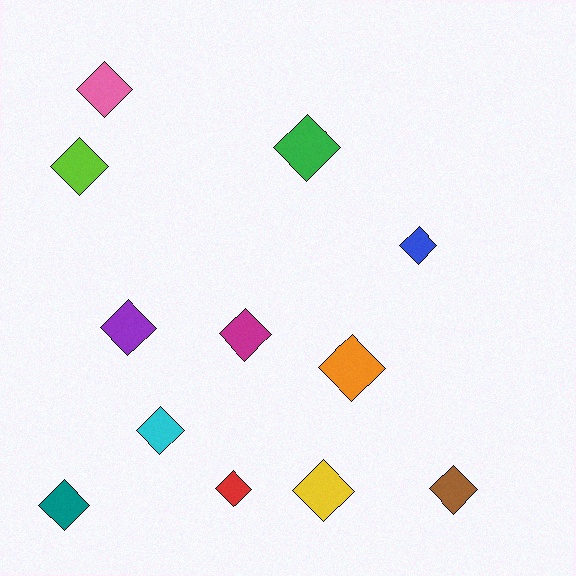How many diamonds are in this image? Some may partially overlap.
There are 12 diamonds.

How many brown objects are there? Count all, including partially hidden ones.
There is 1 brown object.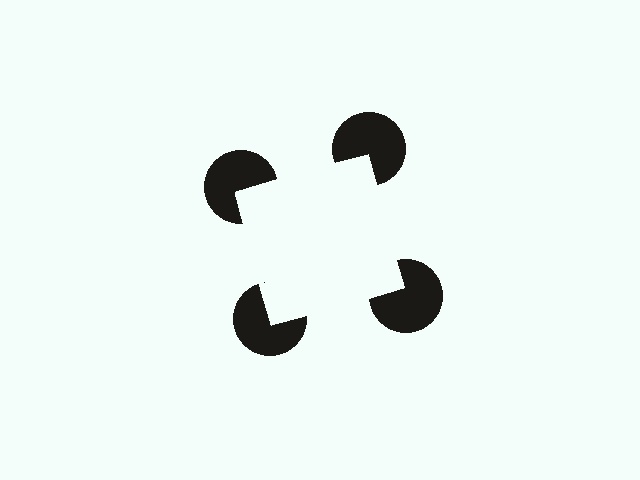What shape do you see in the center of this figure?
An illusory square — its edges are inferred from the aligned wedge cuts in the pac-man discs, not physically drawn.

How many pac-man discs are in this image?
There are 4 — one at each vertex of the illusory square.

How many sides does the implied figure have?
4 sides.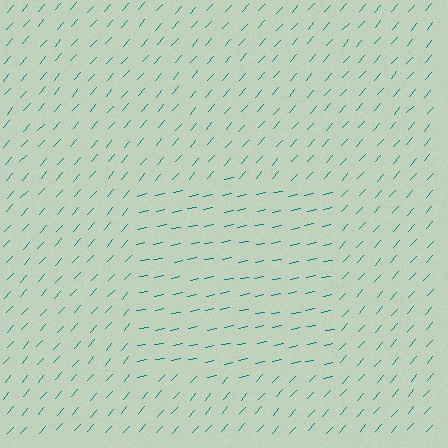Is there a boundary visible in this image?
Yes, there is a texture boundary formed by a change in line orientation.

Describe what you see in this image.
The image is filled with small teal line segments. A rectangle region in the image has lines oriented differently from the surrounding lines, creating a visible texture boundary.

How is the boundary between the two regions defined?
The boundary is defined purely by a change in line orientation (approximately 37 degrees difference). All lines are the same color and thickness.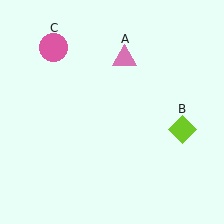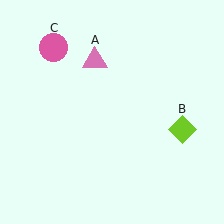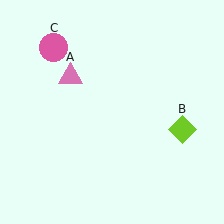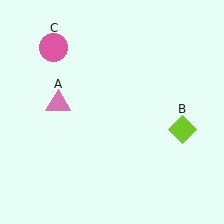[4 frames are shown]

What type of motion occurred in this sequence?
The pink triangle (object A) rotated counterclockwise around the center of the scene.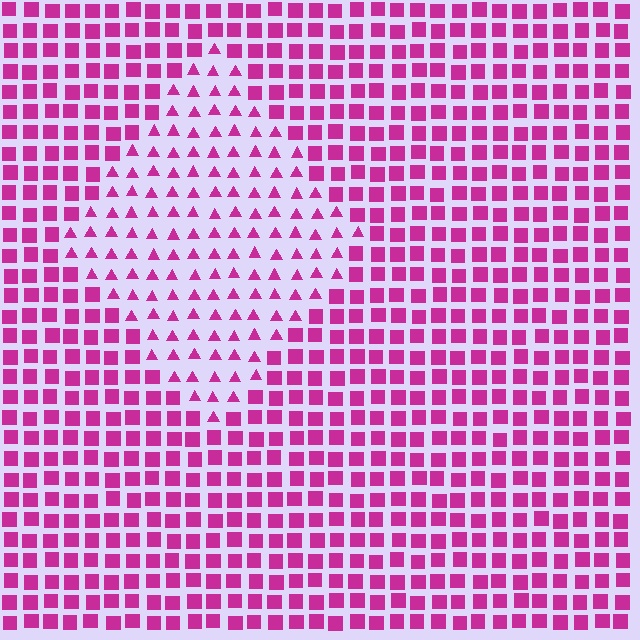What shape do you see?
I see a diamond.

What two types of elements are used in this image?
The image uses triangles inside the diamond region and squares outside it.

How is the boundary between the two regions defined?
The boundary is defined by a change in element shape: triangles inside vs. squares outside. All elements share the same color and spacing.